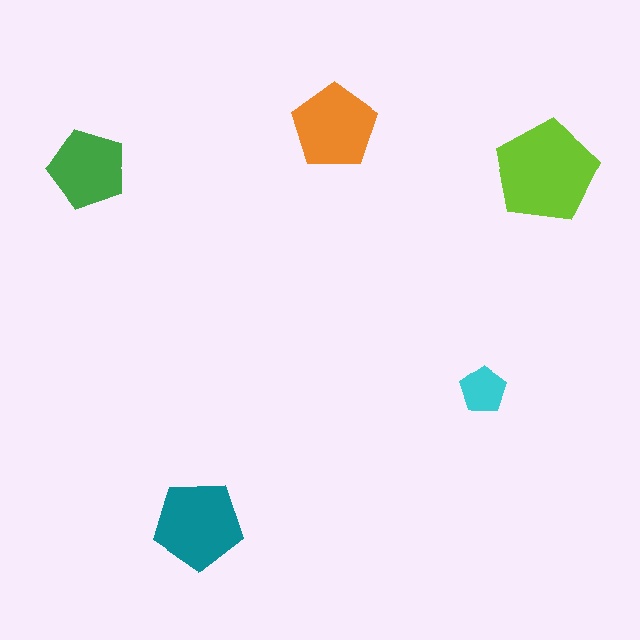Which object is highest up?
The orange pentagon is topmost.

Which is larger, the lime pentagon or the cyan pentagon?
The lime one.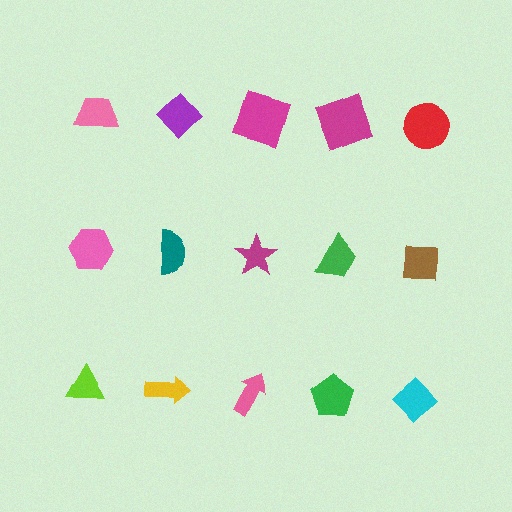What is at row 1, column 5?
A red circle.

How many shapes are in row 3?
5 shapes.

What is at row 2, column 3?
A magenta star.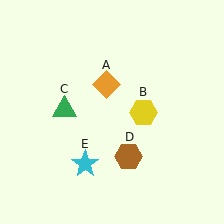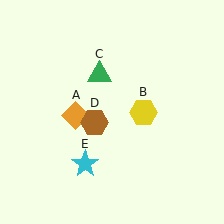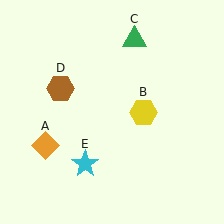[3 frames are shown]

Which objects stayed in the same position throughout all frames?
Yellow hexagon (object B) and cyan star (object E) remained stationary.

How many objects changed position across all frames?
3 objects changed position: orange diamond (object A), green triangle (object C), brown hexagon (object D).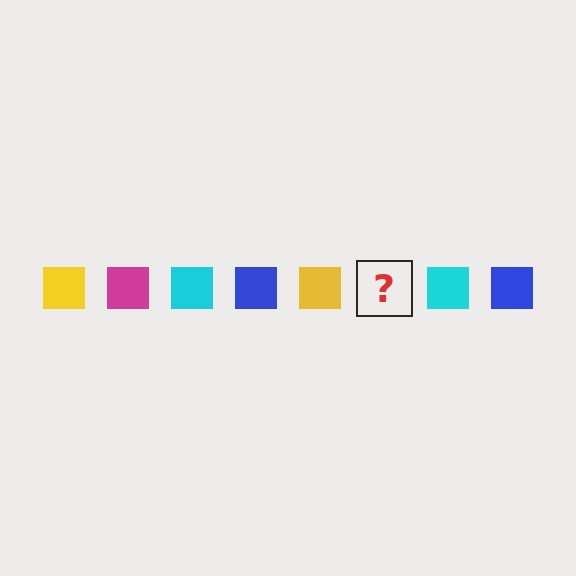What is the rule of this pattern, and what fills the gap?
The rule is that the pattern cycles through yellow, magenta, cyan, blue squares. The gap should be filled with a magenta square.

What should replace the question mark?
The question mark should be replaced with a magenta square.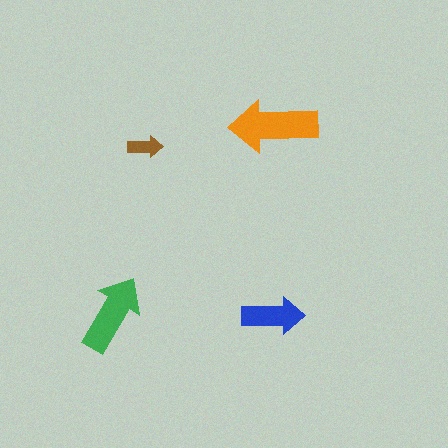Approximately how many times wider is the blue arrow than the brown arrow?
About 2 times wider.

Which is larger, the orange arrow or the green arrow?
The orange one.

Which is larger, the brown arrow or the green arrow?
The green one.